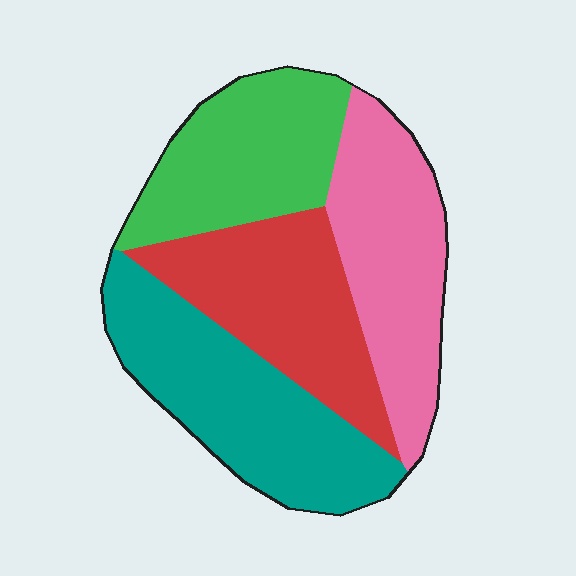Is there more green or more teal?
Teal.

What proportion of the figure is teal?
Teal takes up about one quarter (1/4) of the figure.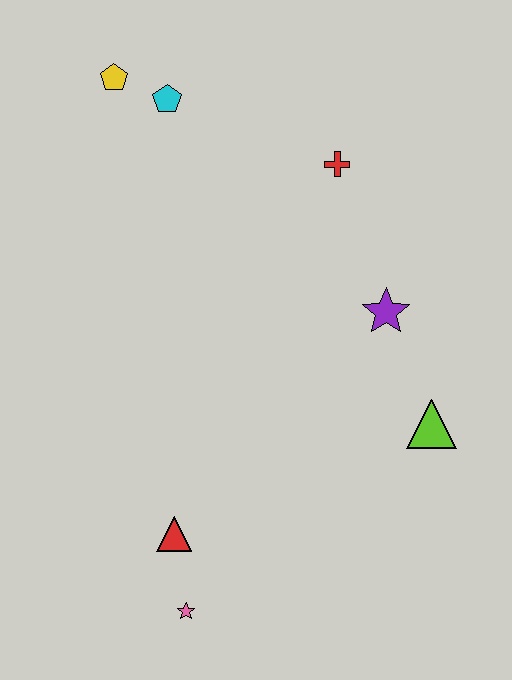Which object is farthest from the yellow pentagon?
The pink star is farthest from the yellow pentagon.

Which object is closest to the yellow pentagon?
The cyan pentagon is closest to the yellow pentagon.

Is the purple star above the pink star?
Yes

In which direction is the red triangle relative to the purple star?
The red triangle is below the purple star.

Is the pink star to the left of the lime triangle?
Yes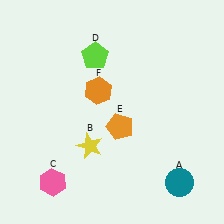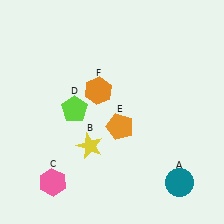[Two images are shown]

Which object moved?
The lime pentagon (D) moved down.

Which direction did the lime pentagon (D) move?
The lime pentagon (D) moved down.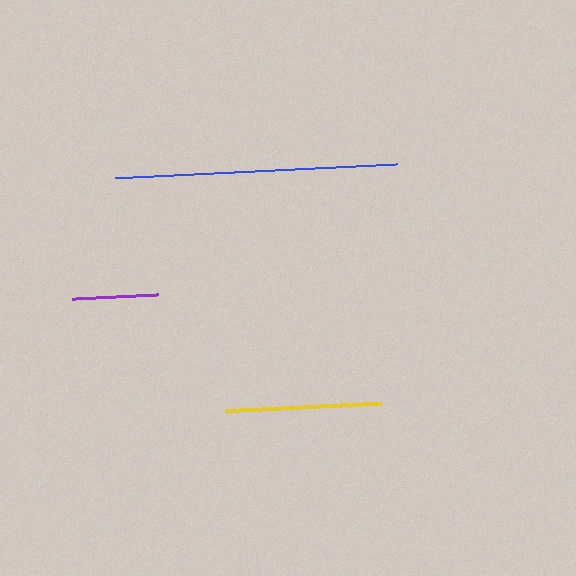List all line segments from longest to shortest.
From longest to shortest: blue, yellow, purple.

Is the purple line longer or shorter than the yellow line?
The yellow line is longer than the purple line.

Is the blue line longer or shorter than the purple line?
The blue line is longer than the purple line.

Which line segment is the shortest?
The purple line is the shortest at approximately 87 pixels.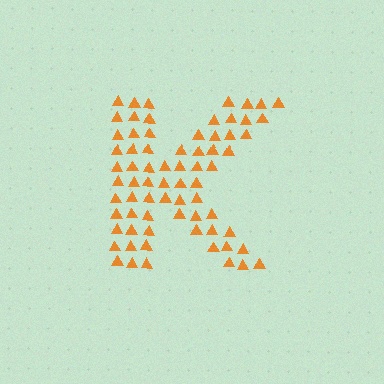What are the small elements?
The small elements are triangles.